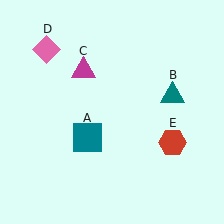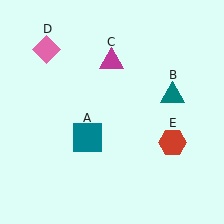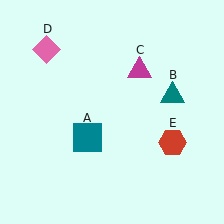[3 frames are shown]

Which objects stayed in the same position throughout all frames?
Teal square (object A) and teal triangle (object B) and pink diamond (object D) and red hexagon (object E) remained stationary.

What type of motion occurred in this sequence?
The magenta triangle (object C) rotated clockwise around the center of the scene.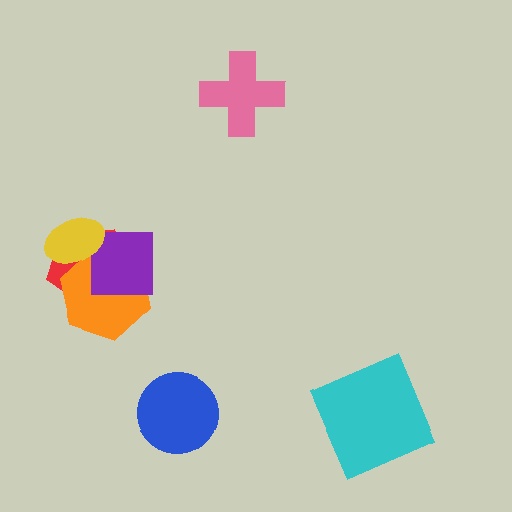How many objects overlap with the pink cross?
0 objects overlap with the pink cross.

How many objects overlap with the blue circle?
0 objects overlap with the blue circle.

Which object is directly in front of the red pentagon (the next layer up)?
The orange hexagon is directly in front of the red pentagon.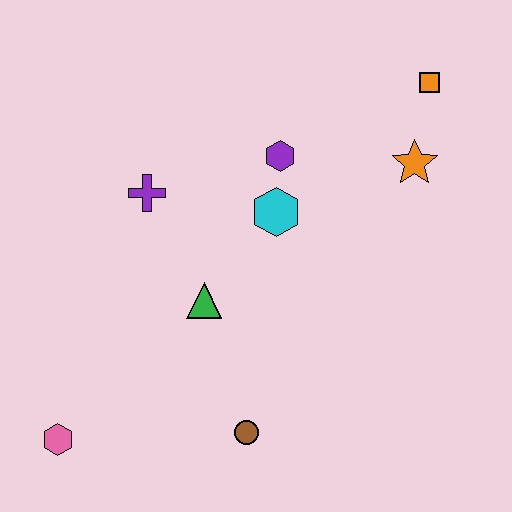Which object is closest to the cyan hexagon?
The purple hexagon is closest to the cyan hexagon.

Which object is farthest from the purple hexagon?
The pink hexagon is farthest from the purple hexagon.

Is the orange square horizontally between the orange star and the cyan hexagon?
No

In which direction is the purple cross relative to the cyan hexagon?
The purple cross is to the left of the cyan hexagon.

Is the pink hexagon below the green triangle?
Yes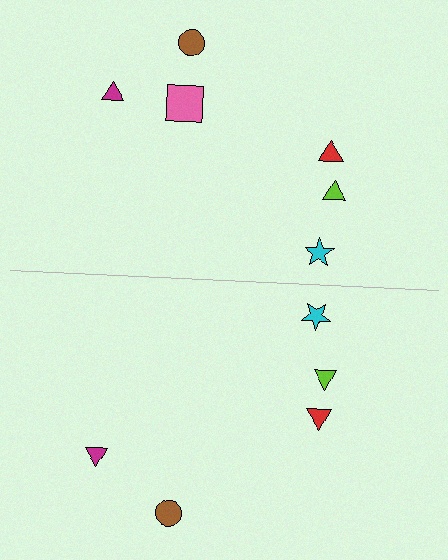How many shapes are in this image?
There are 11 shapes in this image.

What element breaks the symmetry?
A pink square is missing from the bottom side.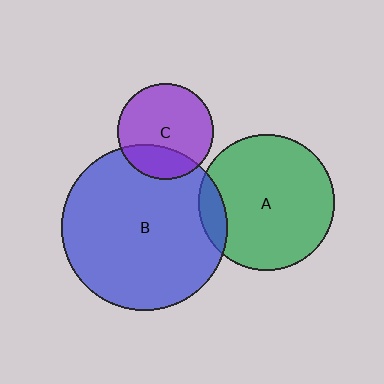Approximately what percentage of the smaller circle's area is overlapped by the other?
Approximately 25%.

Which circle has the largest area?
Circle B (blue).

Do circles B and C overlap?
Yes.